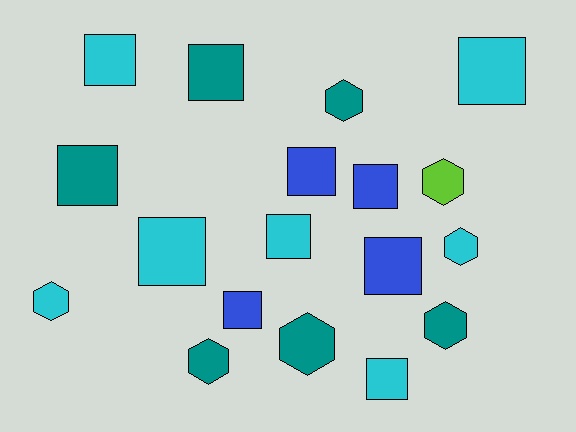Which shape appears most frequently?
Square, with 11 objects.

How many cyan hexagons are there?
There are 2 cyan hexagons.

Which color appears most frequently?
Cyan, with 7 objects.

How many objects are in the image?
There are 18 objects.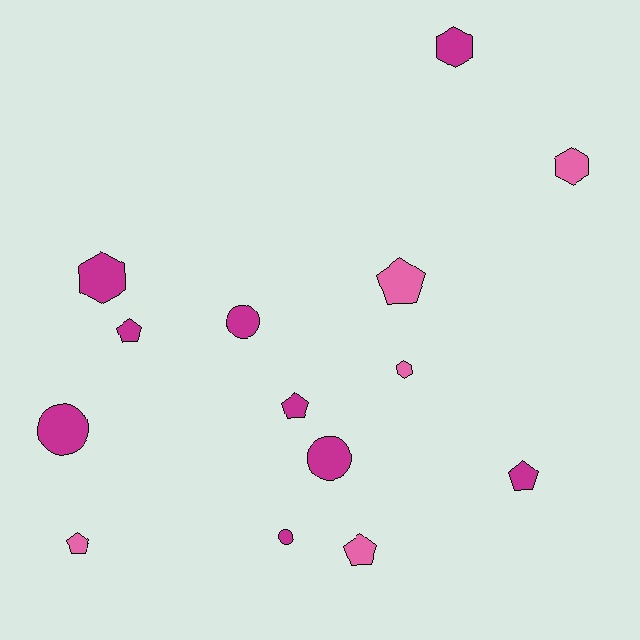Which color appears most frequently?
Magenta, with 9 objects.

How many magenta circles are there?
There are 4 magenta circles.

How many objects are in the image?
There are 14 objects.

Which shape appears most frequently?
Pentagon, with 6 objects.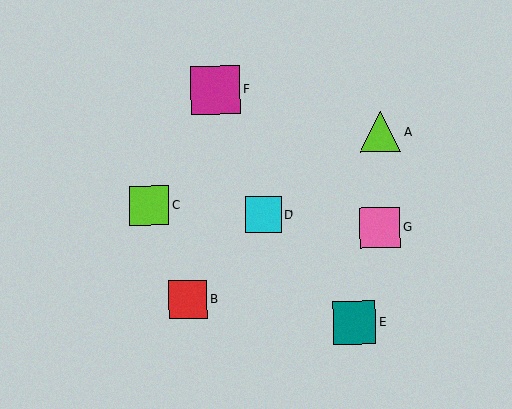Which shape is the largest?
The magenta square (labeled F) is the largest.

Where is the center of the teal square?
The center of the teal square is at (354, 322).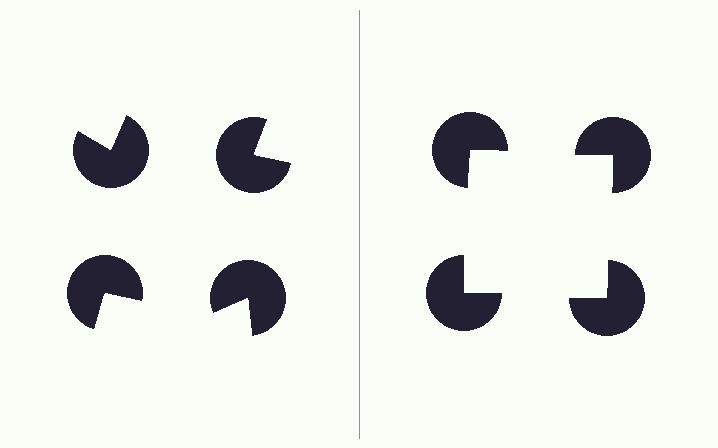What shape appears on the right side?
An illusory square.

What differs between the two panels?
The pac-man discs are positioned identically on both sides; only the wedge orientations differ. On the right they align to a square; on the left they are misaligned.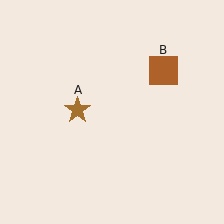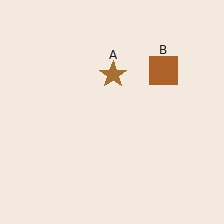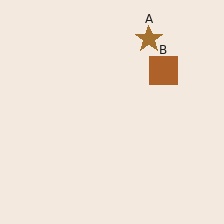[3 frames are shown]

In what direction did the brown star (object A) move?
The brown star (object A) moved up and to the right.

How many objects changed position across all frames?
1 object changed position: brown star (object A).